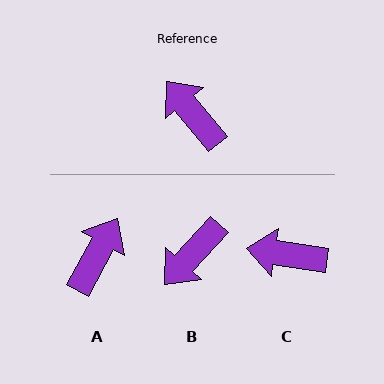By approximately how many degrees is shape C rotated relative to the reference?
Approximately 42 degrees counter-clockwise.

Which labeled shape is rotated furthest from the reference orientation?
B, about 98 degrees away.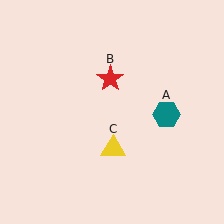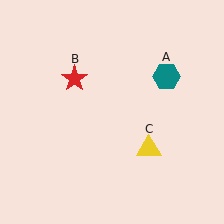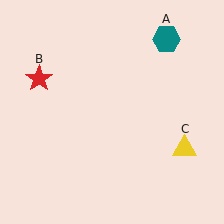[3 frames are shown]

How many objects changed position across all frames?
3 objects changed position: teal hexagon (object A), red star (object B), yellow triangle (object C).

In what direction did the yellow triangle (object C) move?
The yellow triangle (object C) moved right.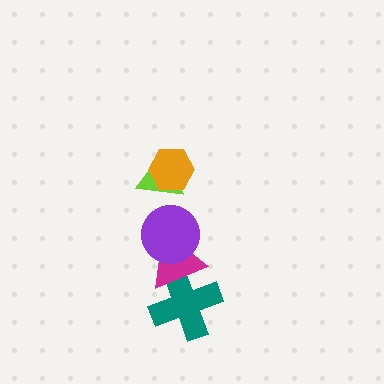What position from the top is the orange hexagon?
The orange hexagon is 1st from the top.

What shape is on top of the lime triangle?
The orange hexagon is on top of the lime triangle.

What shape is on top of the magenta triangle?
The purple circle is on top of the magenta triangle.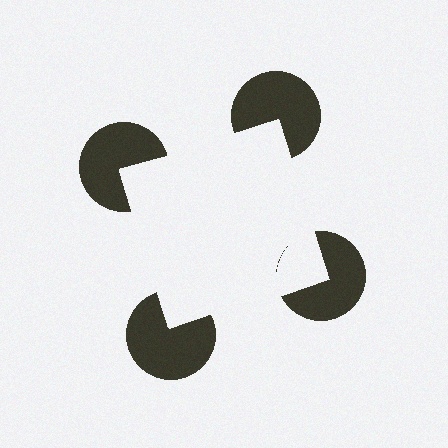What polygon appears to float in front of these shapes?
An illusory square — its edges are inferred from the aligned wedge cuts in the pac-man discs, not physically drawn.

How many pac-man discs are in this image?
There are 4 — one at each vertex of the illusory square.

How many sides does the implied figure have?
4 sides.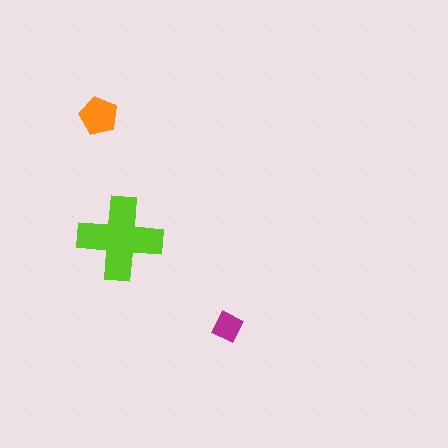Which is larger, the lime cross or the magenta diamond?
The lime cross.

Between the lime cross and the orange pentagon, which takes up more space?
The lime cross.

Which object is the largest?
The lime cross.